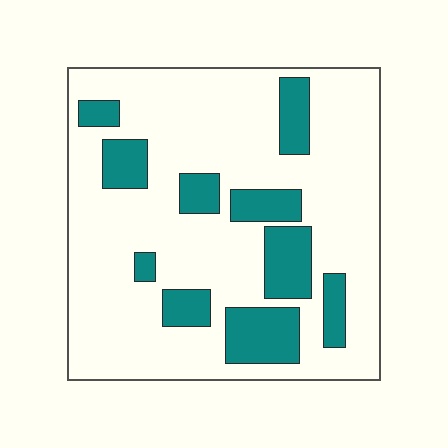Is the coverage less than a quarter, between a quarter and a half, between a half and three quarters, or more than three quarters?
Less than a quarter.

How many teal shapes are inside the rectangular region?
10.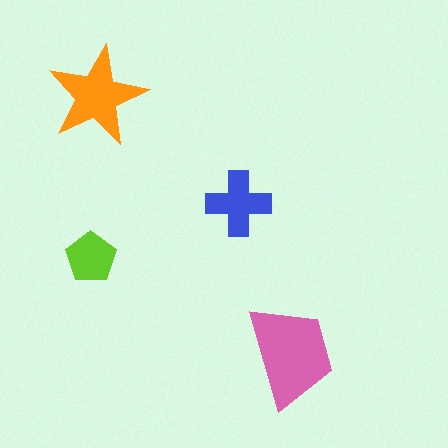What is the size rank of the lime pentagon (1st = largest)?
4th.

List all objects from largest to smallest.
The pink trapezoid, the orange star, the blue cross, the lime pentagon.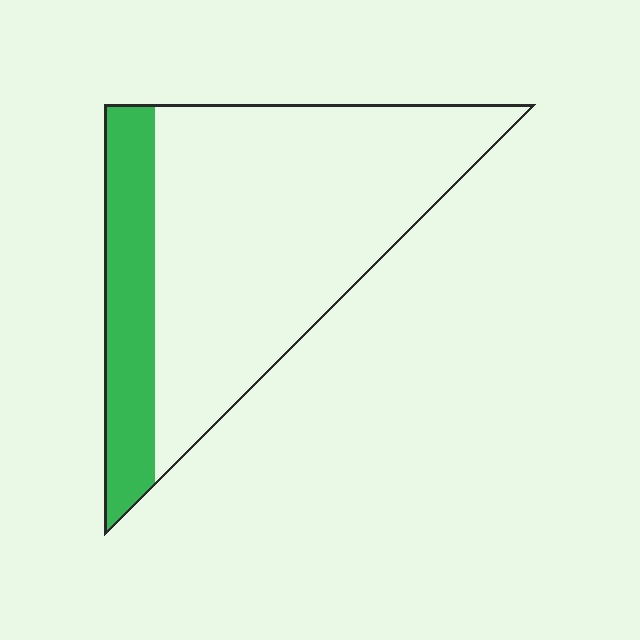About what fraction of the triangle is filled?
About one fifth (1/5).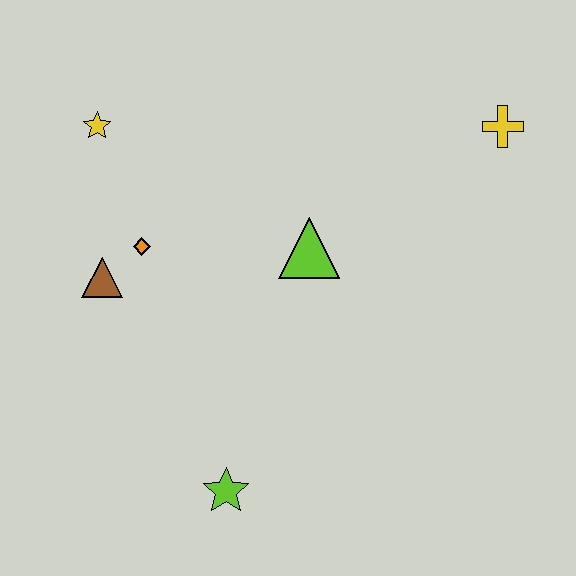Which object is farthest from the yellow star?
The yellow cross is farthest from the yellow star.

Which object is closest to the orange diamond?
The brown triangle is closest to the orange diamond.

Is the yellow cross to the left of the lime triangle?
No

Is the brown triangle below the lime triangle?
Yes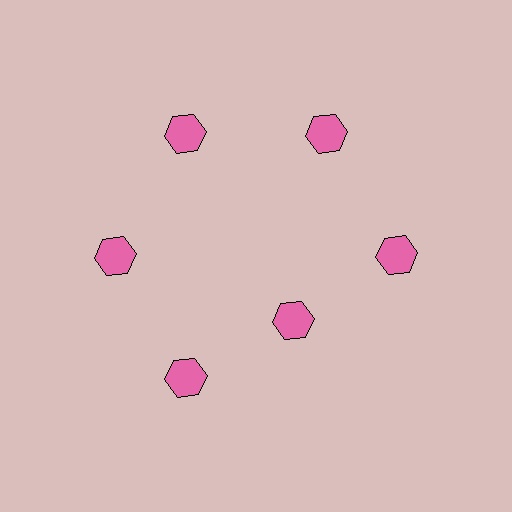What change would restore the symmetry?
The symmetry would be restored by moving it outward, back onto the ring so that all 6 hexagons sit at equal angles and equal distance from the center.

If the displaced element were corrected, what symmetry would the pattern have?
It would have 6-fold rotational symmetry — the pattern would map onto itself every 60 degrees.